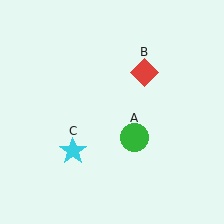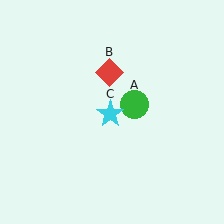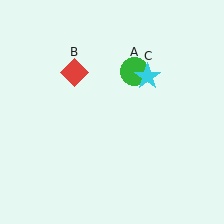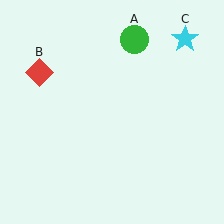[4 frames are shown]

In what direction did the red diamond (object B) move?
The red diamond (object B) moved left.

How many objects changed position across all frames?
3 objects changed position: green circle (object A), red diamond (object B), cyan star (object C).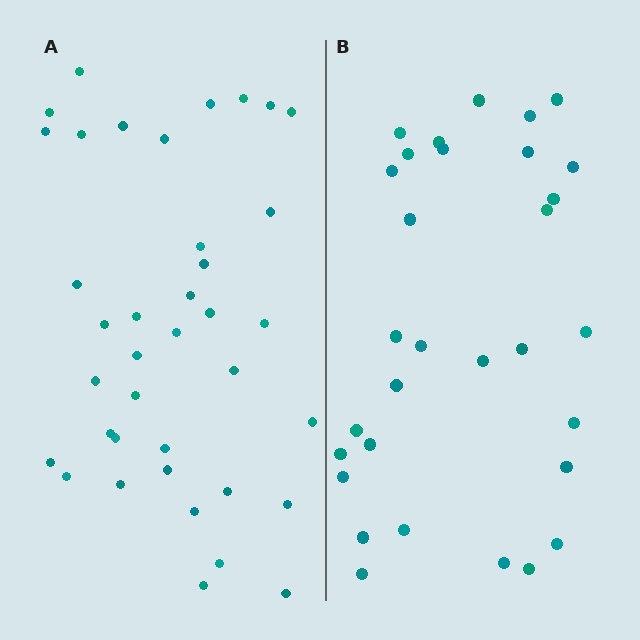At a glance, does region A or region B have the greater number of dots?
Region A (the left region) has more dots.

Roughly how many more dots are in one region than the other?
Region A has roughly 8 or so more dots than region B.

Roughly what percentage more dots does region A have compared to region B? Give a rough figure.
About 25% more.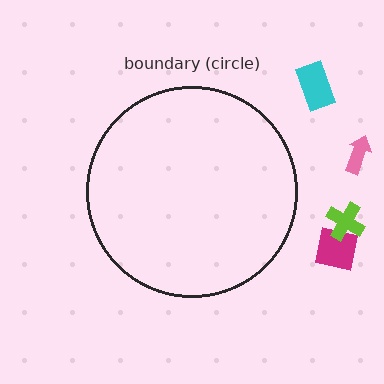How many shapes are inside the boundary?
0 inside, 4 outside.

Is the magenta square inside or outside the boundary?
Outside.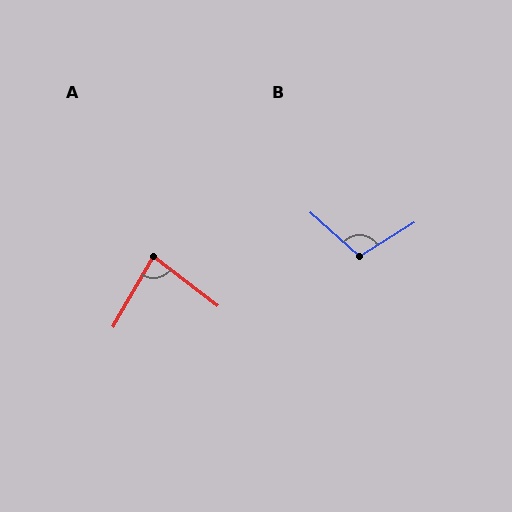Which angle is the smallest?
A, at approximately 82 degrees.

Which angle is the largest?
B, at approximately 106 degrees.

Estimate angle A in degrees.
Approximately 82 degrees.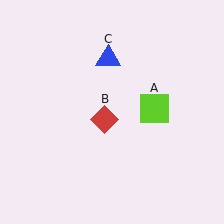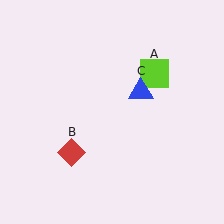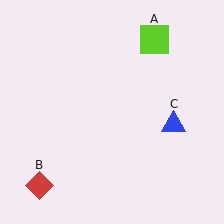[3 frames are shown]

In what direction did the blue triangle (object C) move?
The blue triangle (object C) moved down and to the right.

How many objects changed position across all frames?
3 objects changed position: lime square (object A), red diamond (object B), blue triangle (object C).